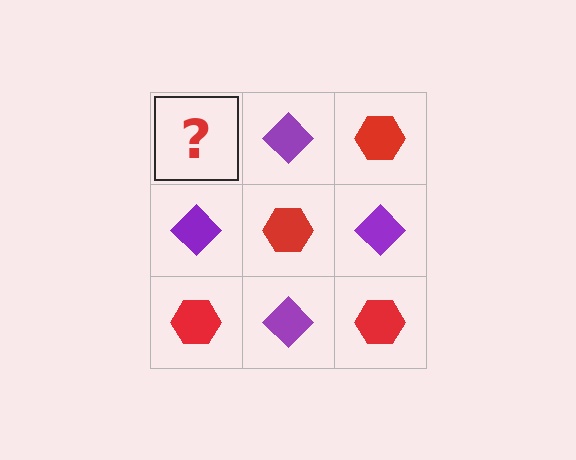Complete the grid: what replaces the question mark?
The question mark should be replaced with a red hexagon.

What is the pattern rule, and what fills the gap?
The rule is that it alternates red hexagon and purple diamond in a checkerboard pattern. The gap should be filled with a red hexagon.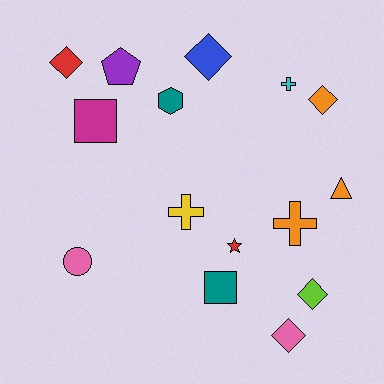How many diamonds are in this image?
There are 5 diamonds.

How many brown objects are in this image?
There are no brown objects.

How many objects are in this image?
There are 15 objects.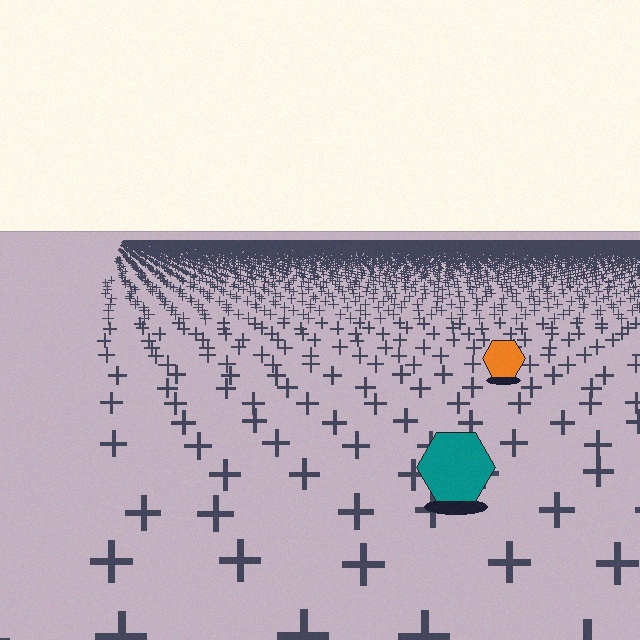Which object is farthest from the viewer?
The orange hexagon is farthest from the viewer. It appears smaller and the ground texture around it is denser.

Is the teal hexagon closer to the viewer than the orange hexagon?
Yes. The teal hexagon is closer — you can tell from the texture gradient: the ground texture is coarser near it.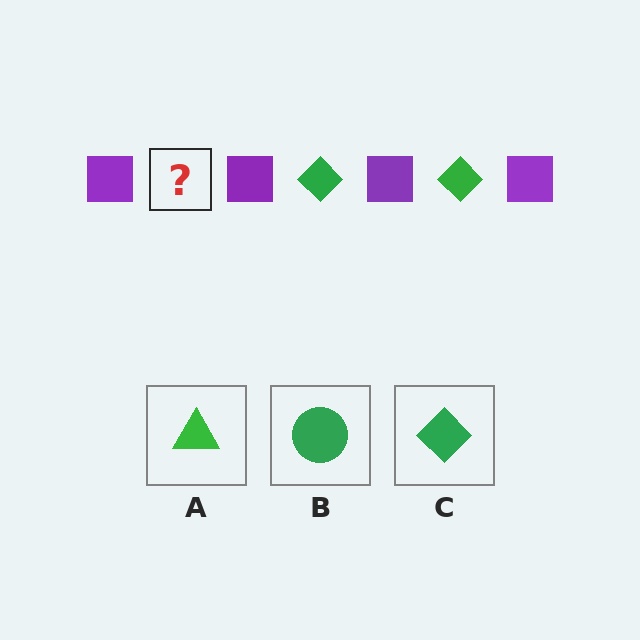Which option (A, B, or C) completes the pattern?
C.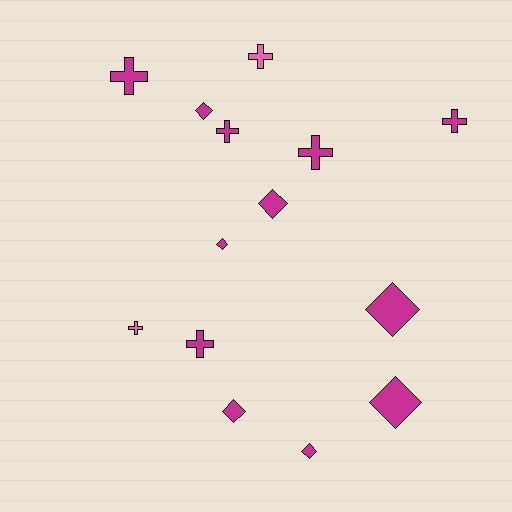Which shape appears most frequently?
Diamond, with 7 objects.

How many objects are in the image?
There are 14 objects.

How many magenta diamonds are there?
There are 7 magenta diamonds.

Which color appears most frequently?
Magenta, with 12 objects.